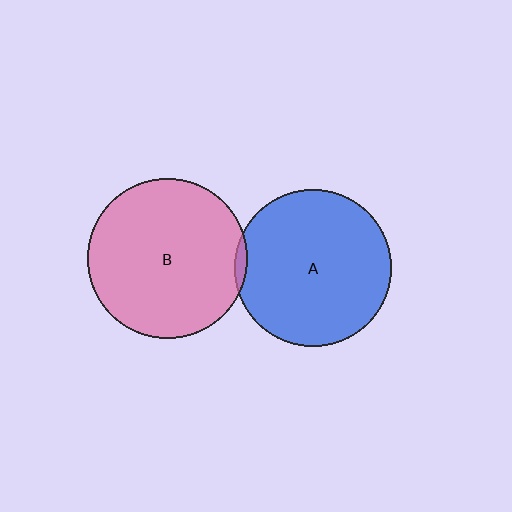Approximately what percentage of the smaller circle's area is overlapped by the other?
Approximately 5%.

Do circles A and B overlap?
Yes.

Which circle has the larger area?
Circle B (pink).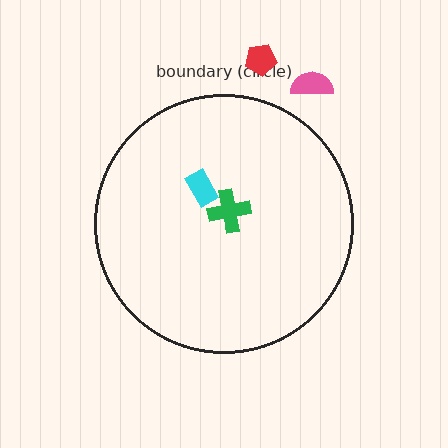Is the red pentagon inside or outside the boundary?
Outside.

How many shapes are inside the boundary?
2 inside, 2 outside.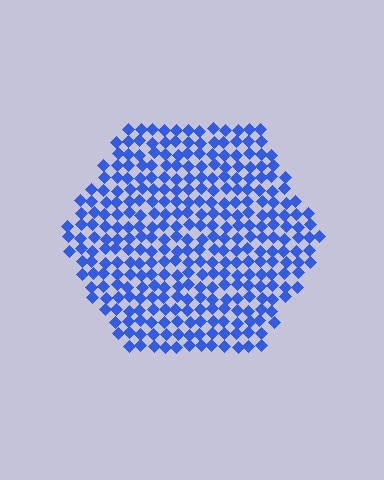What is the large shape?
The large shape is a hexagon.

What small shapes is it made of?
It is made of small diamonds.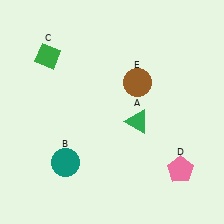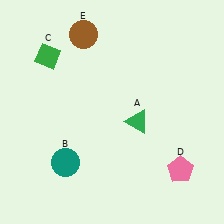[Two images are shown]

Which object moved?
The brown circle (E) moved left.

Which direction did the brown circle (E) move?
The brown circle (E) moved left.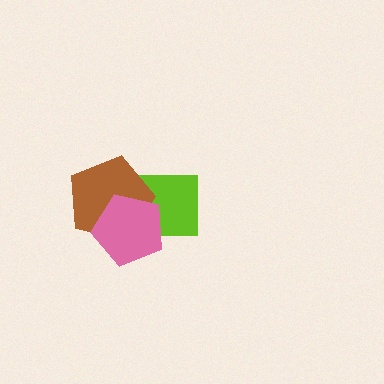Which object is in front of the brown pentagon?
The pink pentagon is in front of the brown pentagon.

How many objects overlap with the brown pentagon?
2 objects overlap with the brown pentagon.